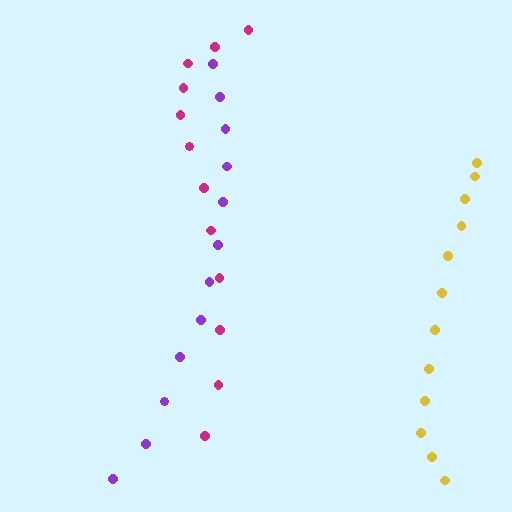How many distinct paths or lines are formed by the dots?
There are 3 distinct paths.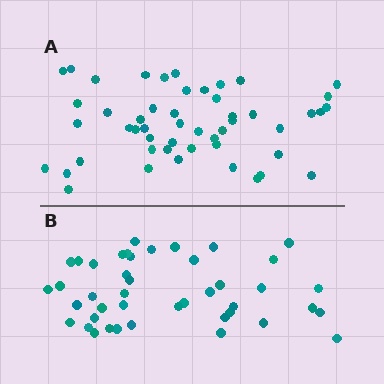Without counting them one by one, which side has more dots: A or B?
Region A (the top region) has more dots.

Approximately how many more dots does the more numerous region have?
Region A has roughly 8 or so more dots than region B.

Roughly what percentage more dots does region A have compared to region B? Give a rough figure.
About 15% more.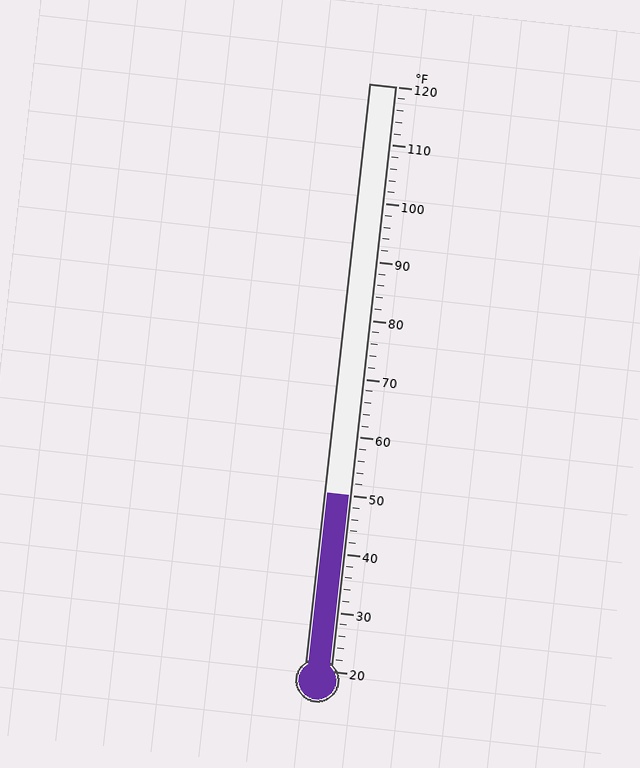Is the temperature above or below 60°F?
The temperature is below 60°F.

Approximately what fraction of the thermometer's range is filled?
The thermometer is filled to approximately 30% of its range.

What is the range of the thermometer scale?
The thermometer scale ranges from 20°F to 120°F.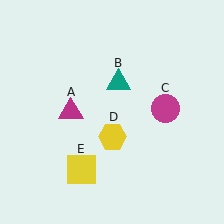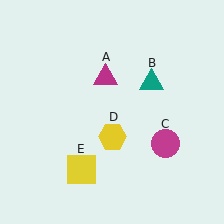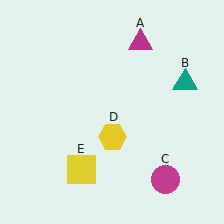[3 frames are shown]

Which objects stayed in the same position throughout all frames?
Yellow hexagon (object D) and yellow square (object E) remained stationary.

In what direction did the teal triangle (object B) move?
The teal triangle (object B) moved right.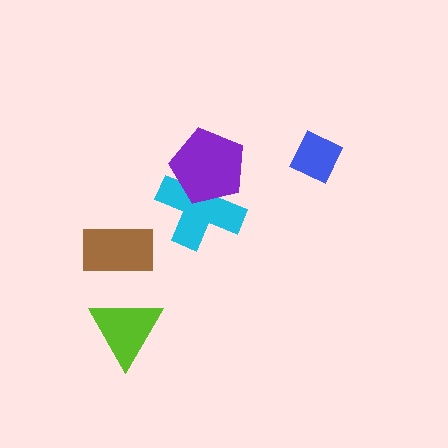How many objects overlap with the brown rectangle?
0 objects overlap with the brown rectangle.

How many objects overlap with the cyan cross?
1 object overlaps with the cyan cross.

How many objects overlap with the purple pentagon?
1 object overlaps with the purple pentagon.